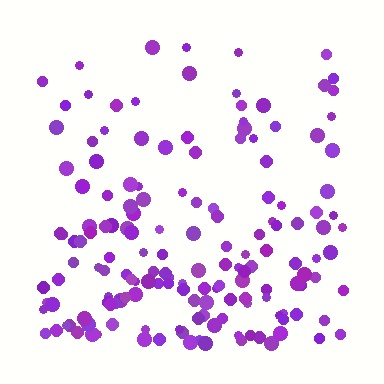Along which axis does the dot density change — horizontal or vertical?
Vertical.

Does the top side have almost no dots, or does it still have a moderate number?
Still a moderate number, just noticeably fewer than the bottom.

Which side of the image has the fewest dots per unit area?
The top.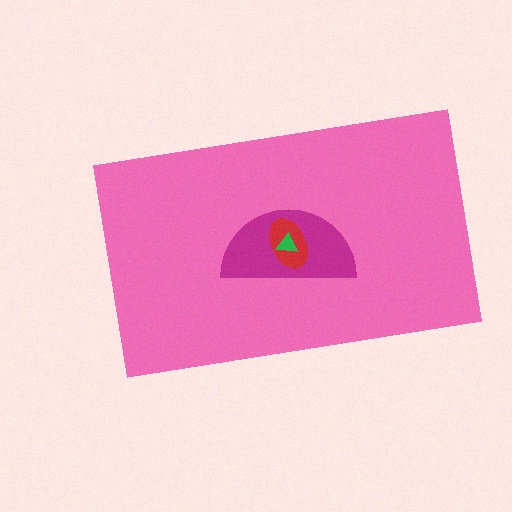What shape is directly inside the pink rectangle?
The magenta semicircle.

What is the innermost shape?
The green triangle.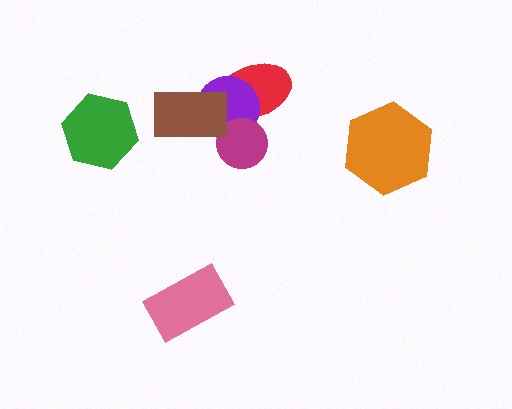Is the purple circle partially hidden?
Yes, it is partially covered by another shape.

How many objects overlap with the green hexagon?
0 objects overlap with the green hexagon.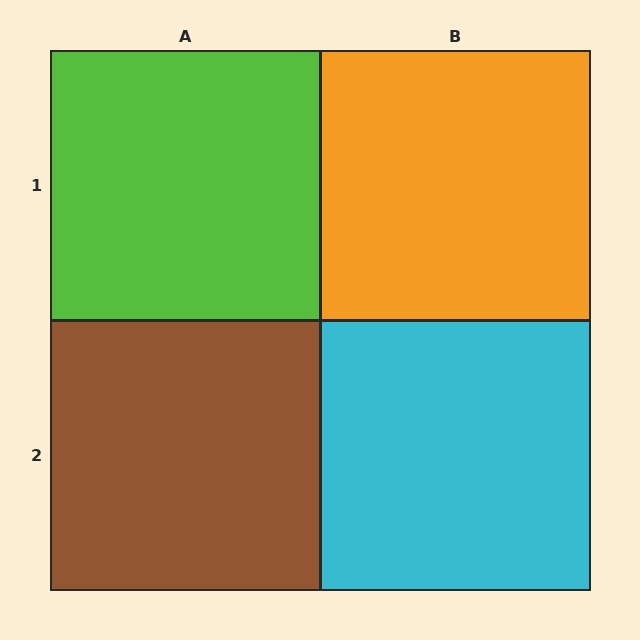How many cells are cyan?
1 cell is cyan.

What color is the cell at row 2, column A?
Brown.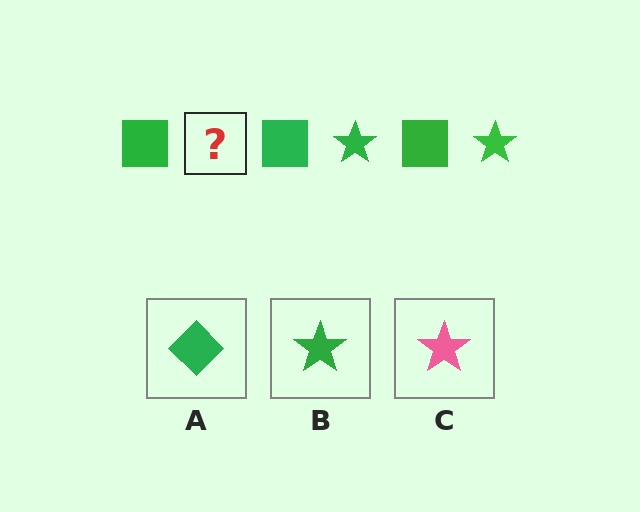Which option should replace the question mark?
Option B.